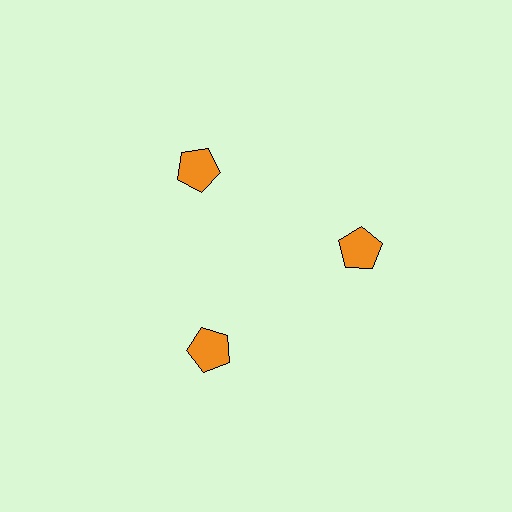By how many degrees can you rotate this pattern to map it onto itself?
The pattern maps onto itself every 120 degrees of rotation.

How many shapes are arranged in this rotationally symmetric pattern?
There are 3 shapes, arranged in 3 groups of 1.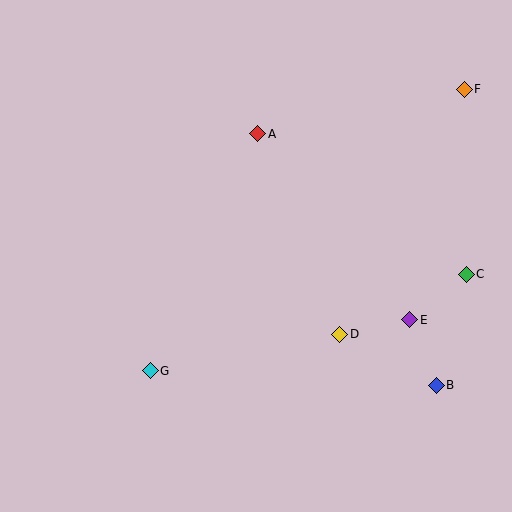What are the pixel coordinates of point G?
Point G is at (150, 371).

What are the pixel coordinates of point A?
Point A is at (258, 134).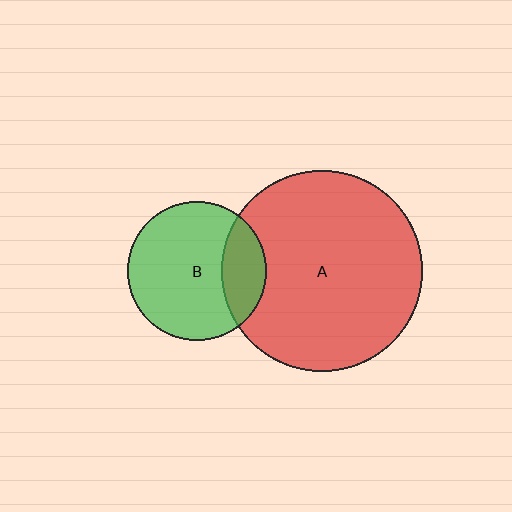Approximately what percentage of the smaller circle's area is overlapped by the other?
Approximately 25%.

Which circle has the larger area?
Circle A (red).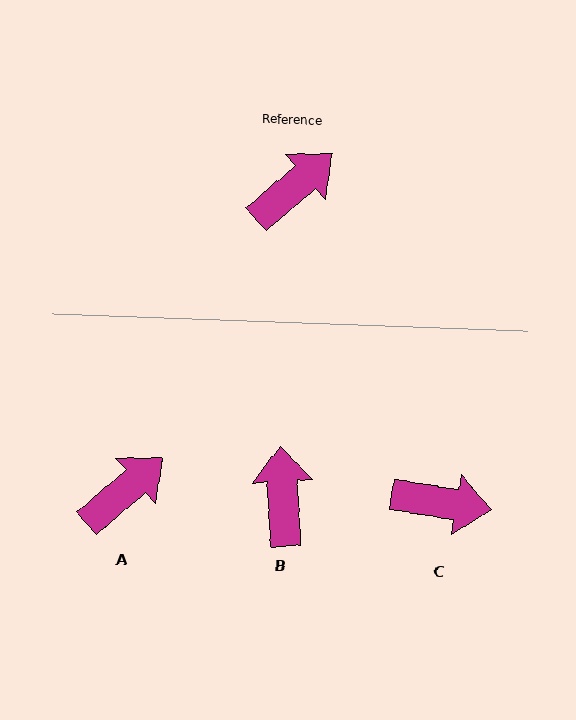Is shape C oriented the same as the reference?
No, it is off by about 50 degrees.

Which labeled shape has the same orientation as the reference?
A.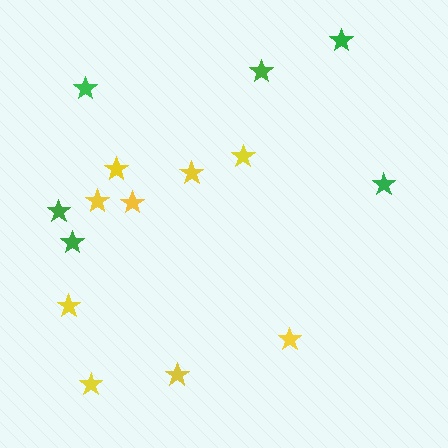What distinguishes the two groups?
There are 2 groups: one group of yellow stars (9) and one group of green stars (6).